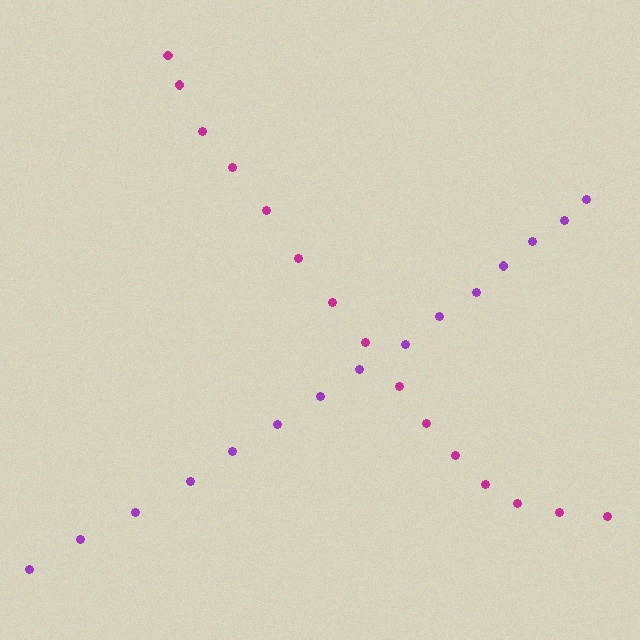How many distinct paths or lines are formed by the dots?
There are 2 distinct paths.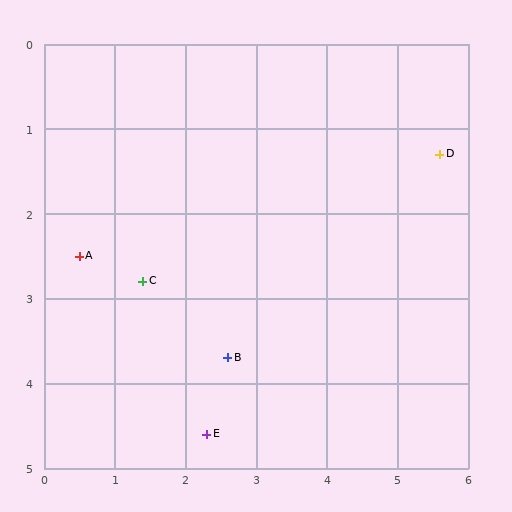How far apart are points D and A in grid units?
Points D and A are about 5.2 grid units apart.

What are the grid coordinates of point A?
Point A is at approximately (0.5, 2.5).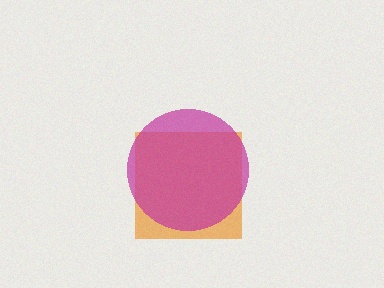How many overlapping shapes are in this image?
There are 2 overlapping shapes in the image.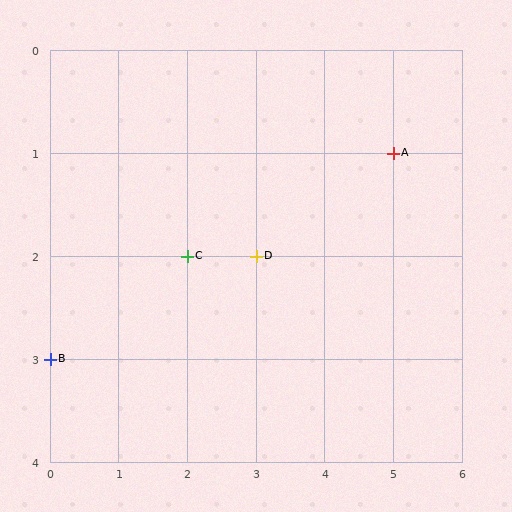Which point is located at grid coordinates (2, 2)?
Point C is at (2, 2).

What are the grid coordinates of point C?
Point C is at grid coordinates (2, 2).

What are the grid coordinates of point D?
Point D is at grid coordinates (3, 2).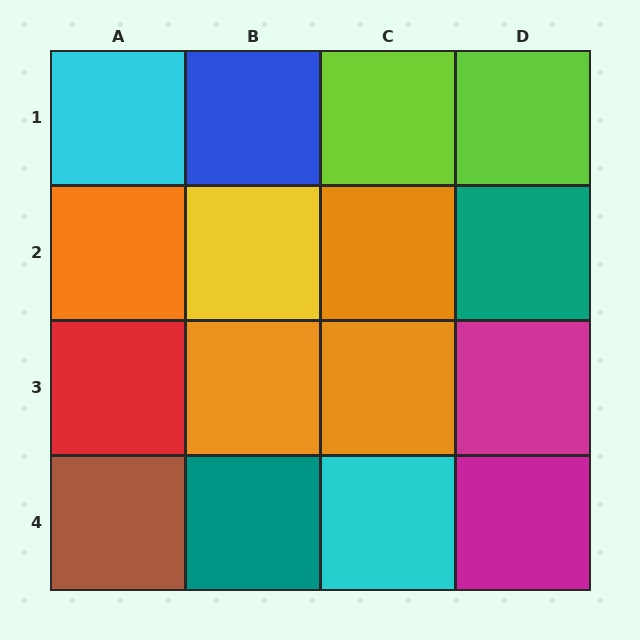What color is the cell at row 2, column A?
Orange.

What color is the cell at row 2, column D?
Teal.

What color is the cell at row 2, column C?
Orange.